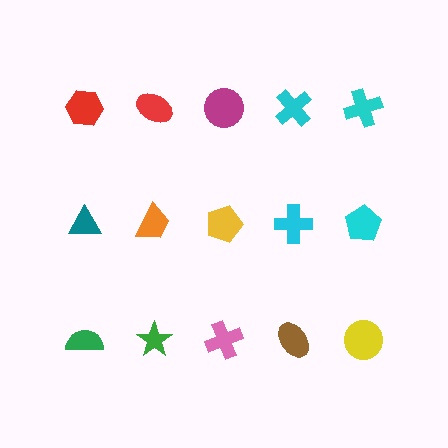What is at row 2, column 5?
A cyan pentagon.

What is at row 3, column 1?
A green semicircle.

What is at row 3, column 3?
A pink cross.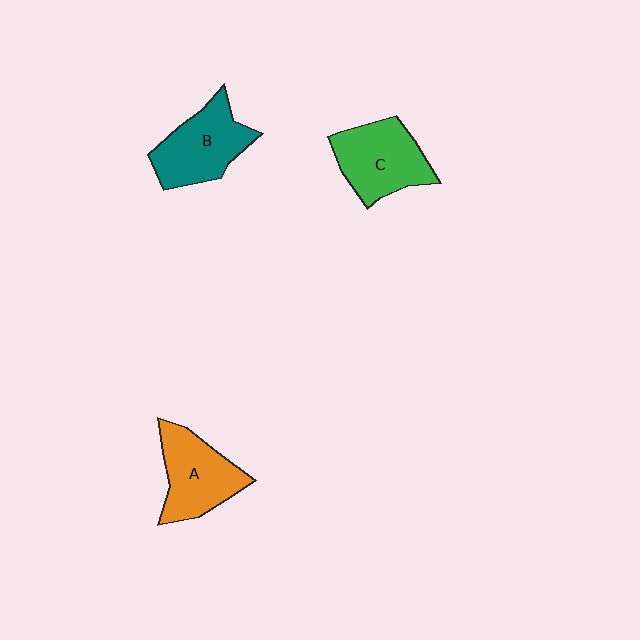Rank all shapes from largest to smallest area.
From largest to smallest: C (green), B (teal), A (orange).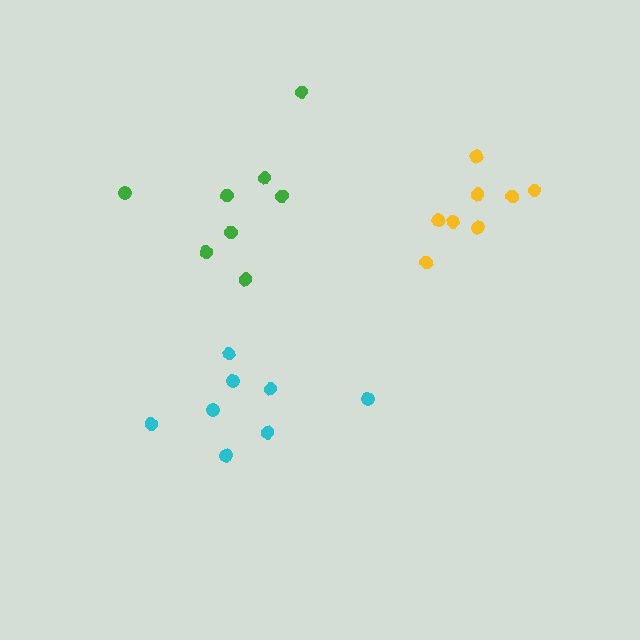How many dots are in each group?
Group 1: 8 dots, Group 2: 8 dots, Group 3: 8 dots (24 total).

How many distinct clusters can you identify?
There are 3 distinct clusters.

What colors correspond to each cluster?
The clusters are colored: cyan, yellow, green.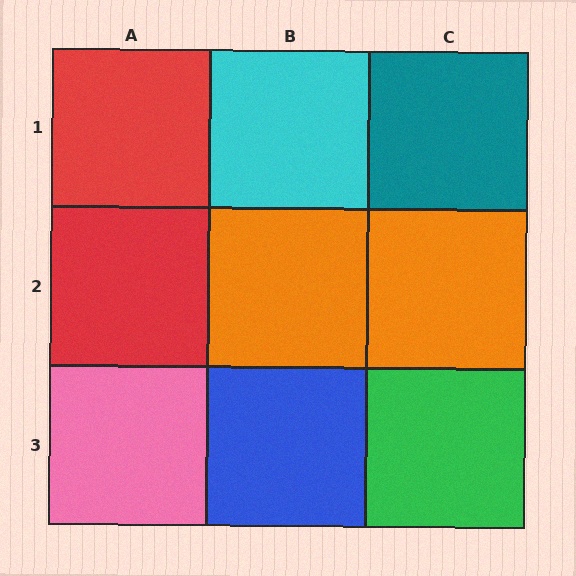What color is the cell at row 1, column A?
Red.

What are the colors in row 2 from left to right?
Red, orange, orange.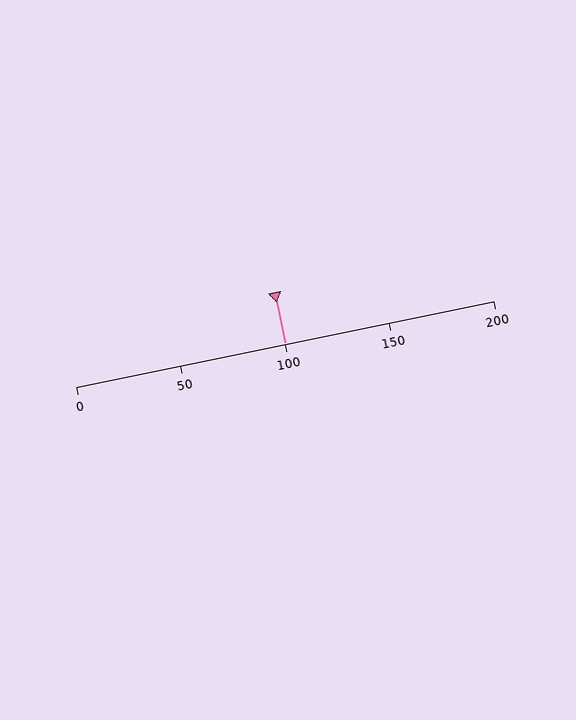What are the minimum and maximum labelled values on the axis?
The axis runs from 0 to 200.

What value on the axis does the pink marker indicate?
The marker indicates approximately 100.